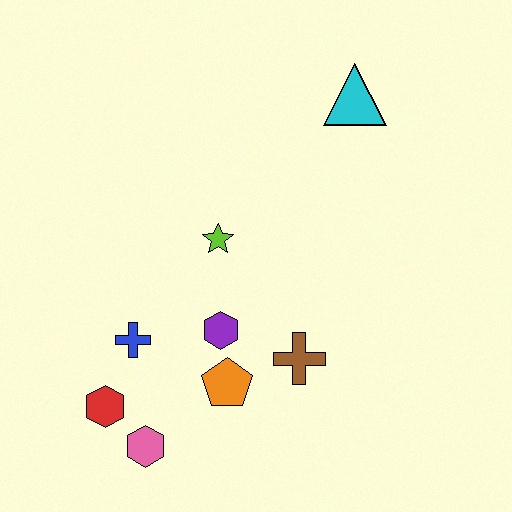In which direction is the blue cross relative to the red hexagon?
The blue cross is above the red hexagon.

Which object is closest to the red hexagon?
The pink hexagon is closest to the red hexagon.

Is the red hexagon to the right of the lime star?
No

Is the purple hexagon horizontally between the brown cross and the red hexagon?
Yes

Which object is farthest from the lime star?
The pink hexagon is farthest from the lime star.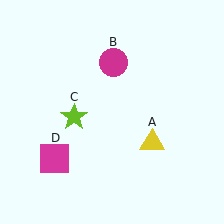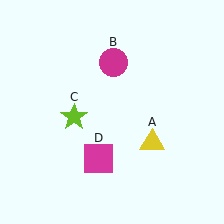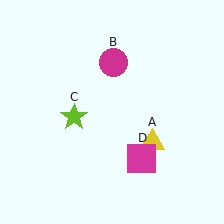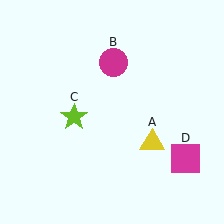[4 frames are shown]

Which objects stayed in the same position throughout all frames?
Yellow triangle (object A) and magenta circle (object B) and lime star (object C) remained stationary.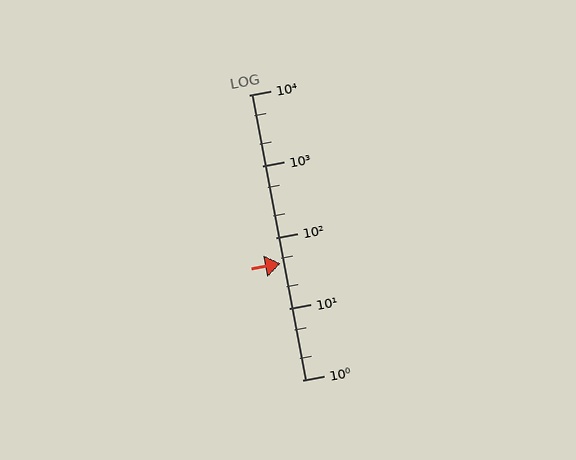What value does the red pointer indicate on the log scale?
The pointer indicates approximately 43.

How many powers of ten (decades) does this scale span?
The scale spans 4 decades, from 1 to 10000.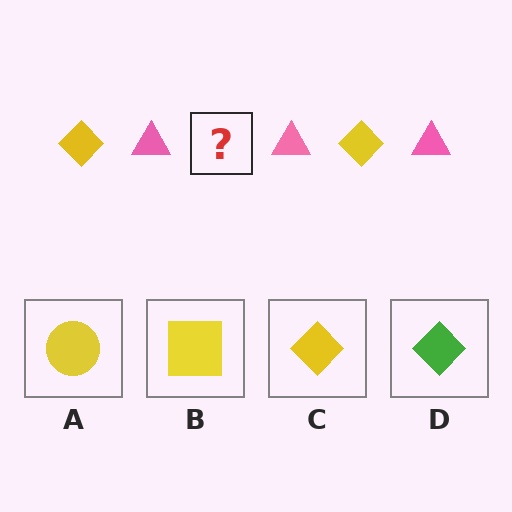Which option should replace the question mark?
Option C.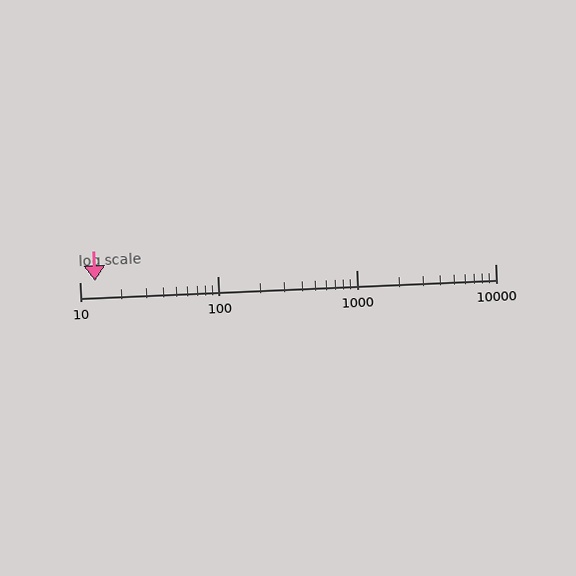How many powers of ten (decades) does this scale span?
The scale spans 3 decades, from 10 to 10000.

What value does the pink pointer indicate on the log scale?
The pointer indicates approximately 13.